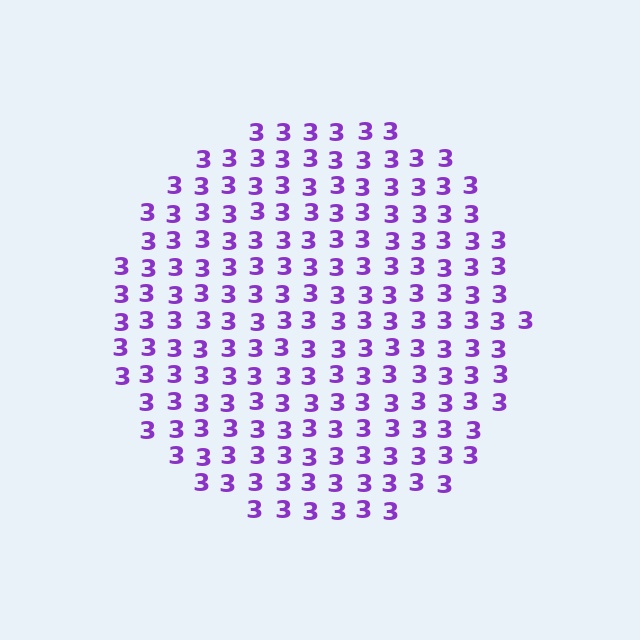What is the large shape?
The large shape is a circle.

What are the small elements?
The small elements are digit 3's.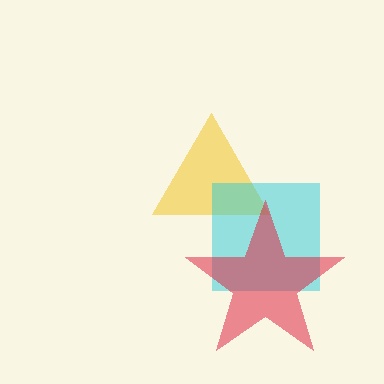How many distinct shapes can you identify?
There are 3 distinct shapes: a yellow triangle, a cyan square, a red star.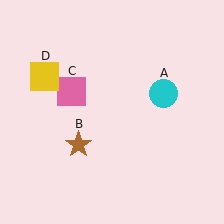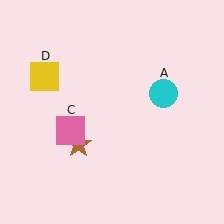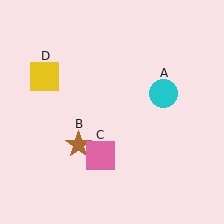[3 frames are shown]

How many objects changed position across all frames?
1 object changed position: pink square (object C).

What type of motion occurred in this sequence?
The pink square (object C) rotated counterclockwise around the center of the scene.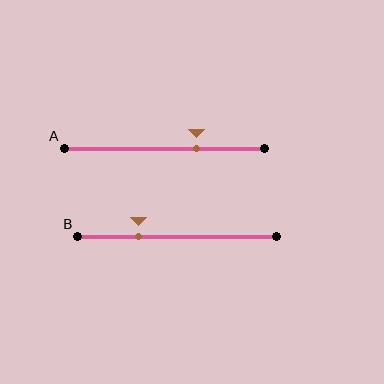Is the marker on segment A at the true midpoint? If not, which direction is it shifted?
No, the marker on segment A is shifted to the right by about 16% of the segment length.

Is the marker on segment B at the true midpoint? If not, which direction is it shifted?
No, the marker on segment B is shifted to the left by about 20% of the segment length.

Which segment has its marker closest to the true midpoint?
Segment A has its marker closest to the true midpoint.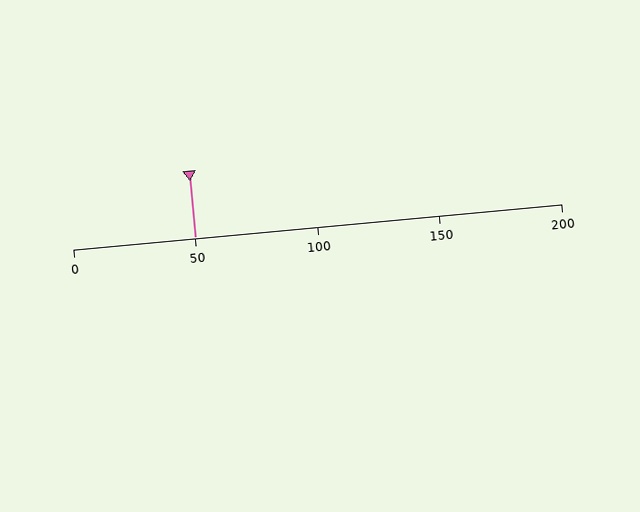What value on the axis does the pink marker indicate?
The marker indicates approximately 50.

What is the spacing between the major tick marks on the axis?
The major ticks are spaced 50 apart.